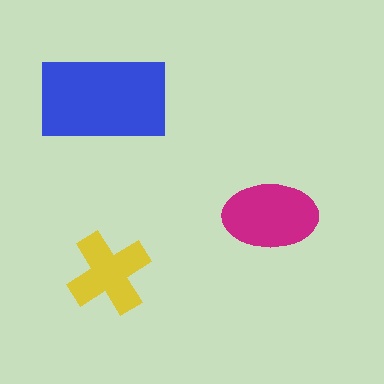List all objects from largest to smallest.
The blue rectangle, the magenta ellipse, the yellow cross.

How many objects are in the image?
There are 3 objects in the image.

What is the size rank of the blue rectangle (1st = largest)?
1st.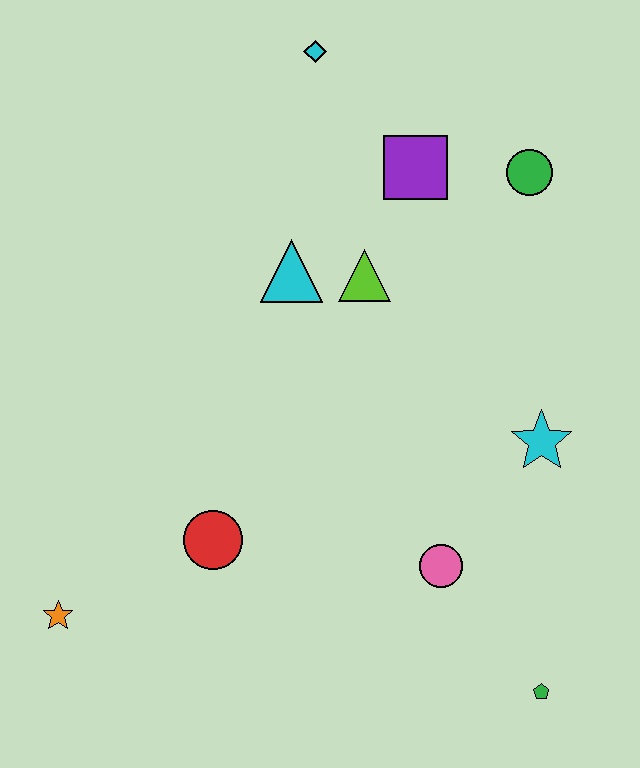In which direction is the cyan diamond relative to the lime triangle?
The cyan diamond is above the lime triangle.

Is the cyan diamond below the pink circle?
No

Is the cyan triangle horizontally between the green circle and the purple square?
No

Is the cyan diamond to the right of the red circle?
Yes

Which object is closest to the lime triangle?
The cyan triangle is closest to the lime triangle.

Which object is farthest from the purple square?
The orange star is farthest from the purple square.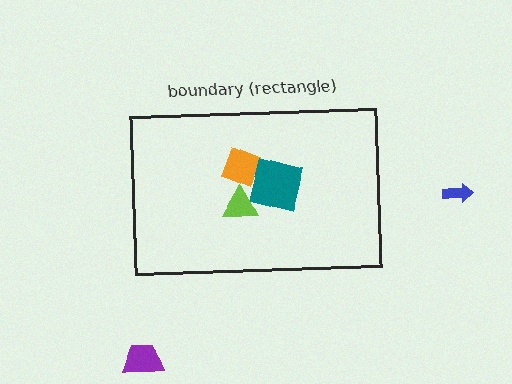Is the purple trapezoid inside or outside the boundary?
Outside.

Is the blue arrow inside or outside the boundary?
Outside.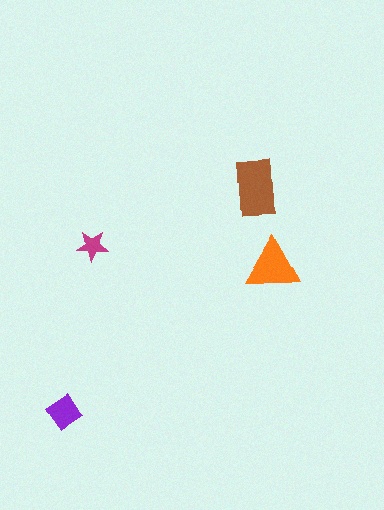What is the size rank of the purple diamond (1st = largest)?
3rd.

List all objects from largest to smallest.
The brown rectangle, the orange triangle, the purple diamond, the magenta star.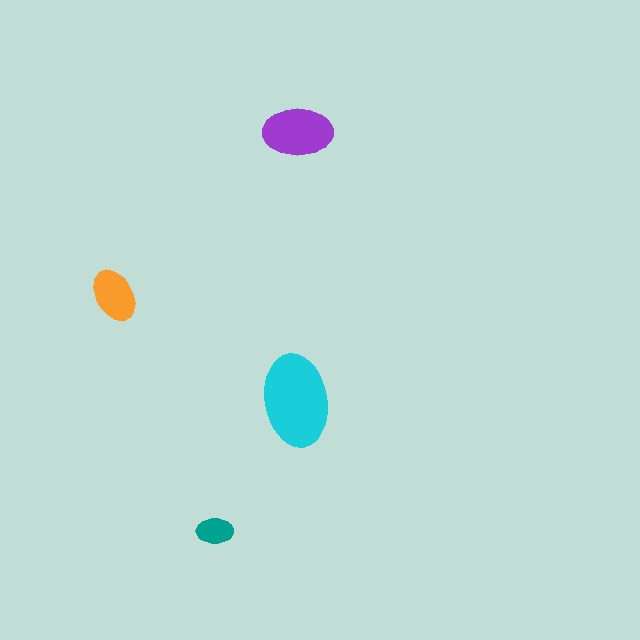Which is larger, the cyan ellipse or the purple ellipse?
The cyan one.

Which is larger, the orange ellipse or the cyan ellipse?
The cyan one.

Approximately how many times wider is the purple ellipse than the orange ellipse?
About 1.5 times wider.